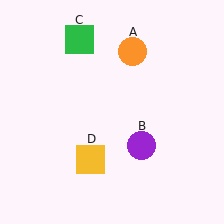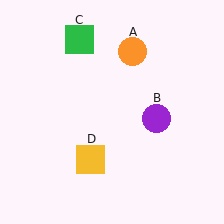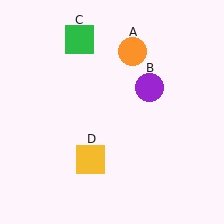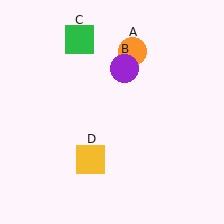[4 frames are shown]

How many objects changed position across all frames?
1 object changed position: purple circle (object B).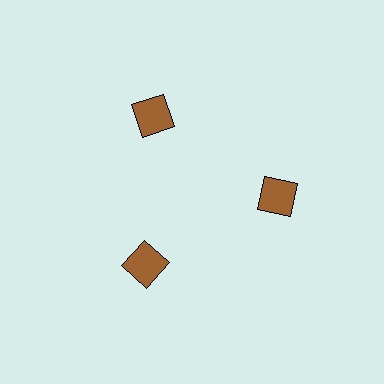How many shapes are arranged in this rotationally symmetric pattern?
There are 3 shapes, arranged in 3 groups of 1.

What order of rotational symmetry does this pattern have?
This pattern has 3-fold rotational symmetry.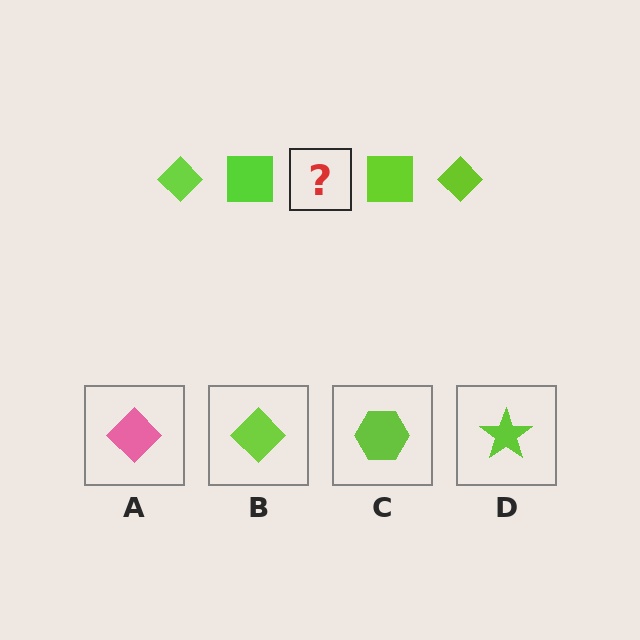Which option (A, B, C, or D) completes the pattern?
B.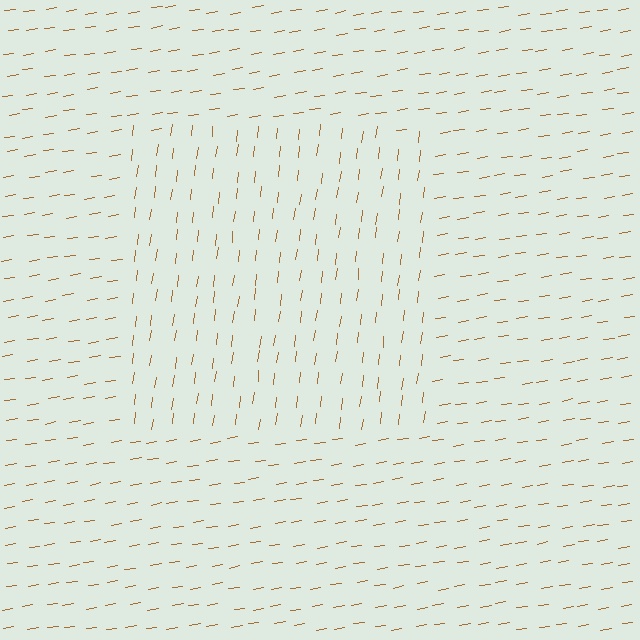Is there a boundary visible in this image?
Yes, there is a texture boundary formed by a change in line orientation.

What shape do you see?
I see a rectangle.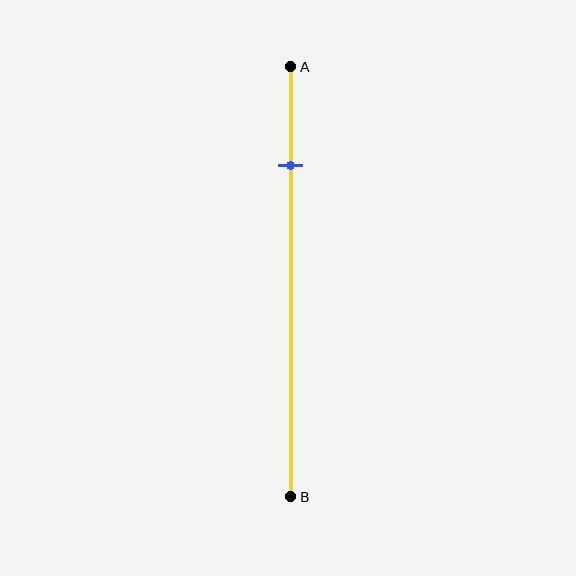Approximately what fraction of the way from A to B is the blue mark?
The blue mark is approximately 25% of the way from A to B.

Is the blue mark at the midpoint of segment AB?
No, the mark is at about 25% from A, not at the 50% midpoint.